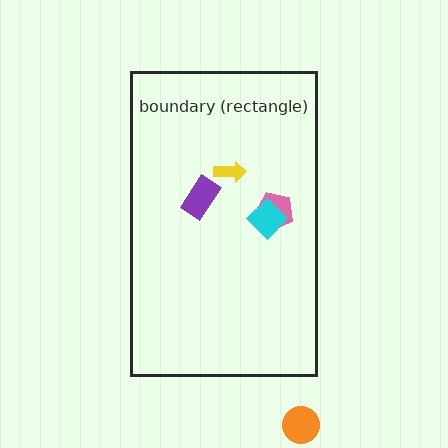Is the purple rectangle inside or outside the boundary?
Inside.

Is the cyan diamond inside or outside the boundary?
Inside.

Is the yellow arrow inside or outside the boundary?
Inside.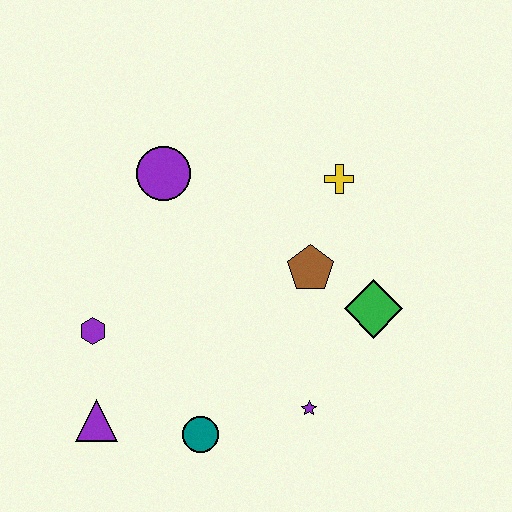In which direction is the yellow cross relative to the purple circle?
The yellow cross is to the right of the purple circle.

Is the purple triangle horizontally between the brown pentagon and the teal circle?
No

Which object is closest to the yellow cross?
The brown pentagon is closest to the yellow cross.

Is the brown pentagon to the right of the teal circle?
Yes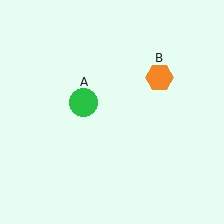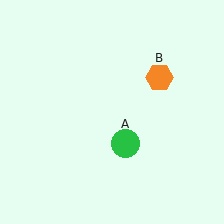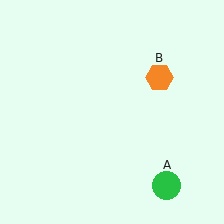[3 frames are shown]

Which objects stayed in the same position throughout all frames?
Orange hexagon (object B) remained stationary.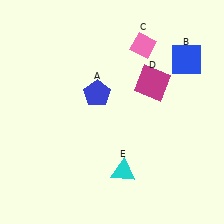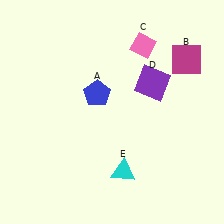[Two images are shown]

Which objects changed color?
B changed from blue to magenta. D changed from magenta to purple.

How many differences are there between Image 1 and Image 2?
There are 2 differences between the two images.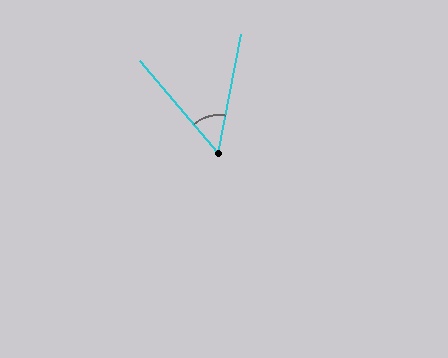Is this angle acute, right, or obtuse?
It is acute.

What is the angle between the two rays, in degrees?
Approximately 51 degrees.